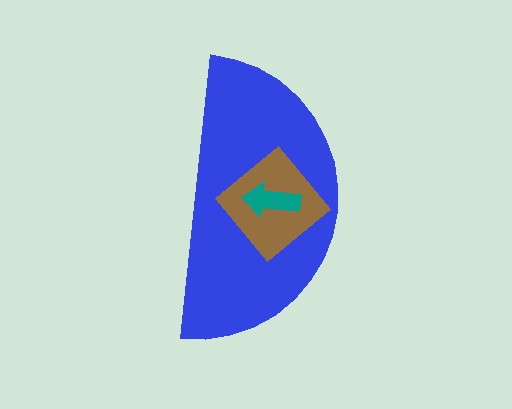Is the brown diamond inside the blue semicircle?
Yes.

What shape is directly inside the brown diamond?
The teal arrow.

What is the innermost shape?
The teal arrow.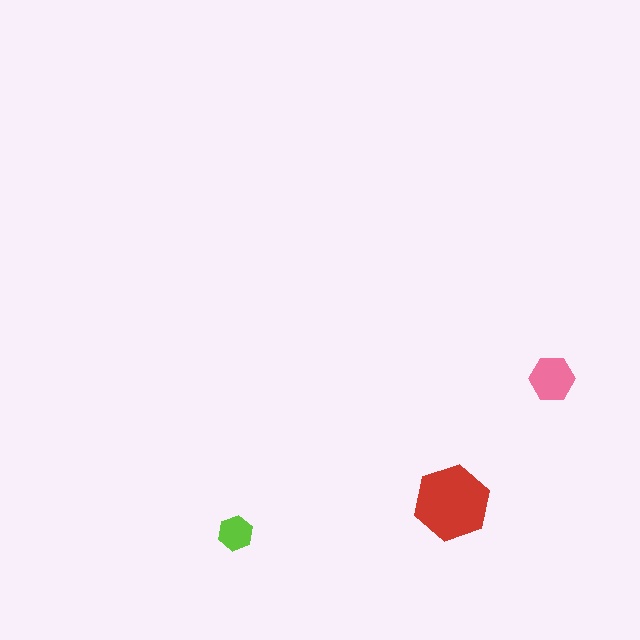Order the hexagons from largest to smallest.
the red one, the pink one, the lime one.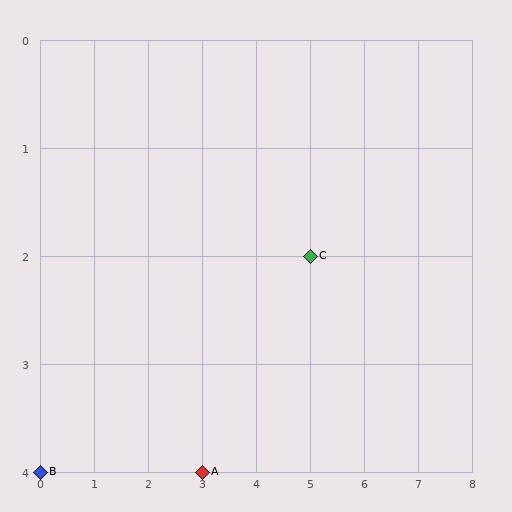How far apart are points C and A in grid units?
Points C and A are 2 columns and 2 rows apart (about 2.8 grid units diagonally).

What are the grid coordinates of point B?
Point B is at grid coordinates (0, 4).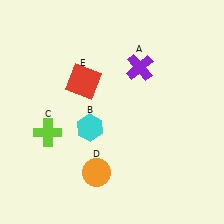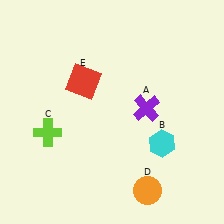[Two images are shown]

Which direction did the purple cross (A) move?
The purple cross (A) moved down.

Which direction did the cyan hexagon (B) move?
The cyan hexagon (B) moved right.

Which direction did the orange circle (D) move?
The orange circle (D) moved right.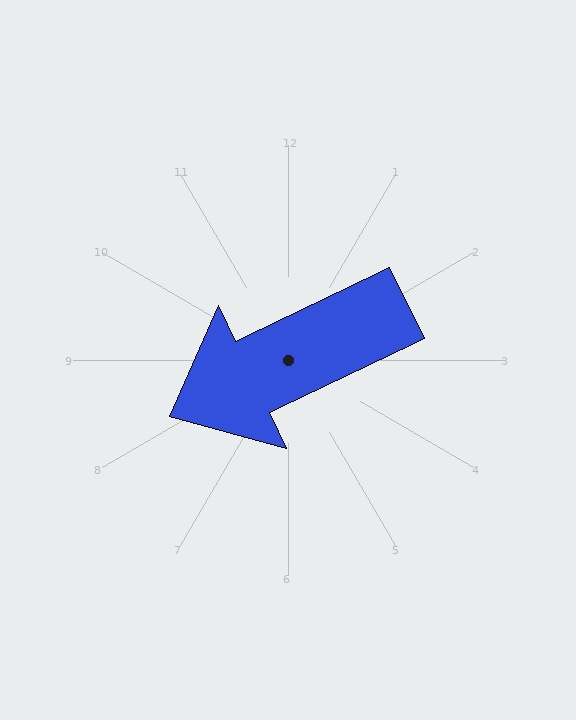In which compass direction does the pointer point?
Southwest.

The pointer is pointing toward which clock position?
Roughly 8 o'clock.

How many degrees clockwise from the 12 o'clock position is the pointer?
Approximately 244 degrees.